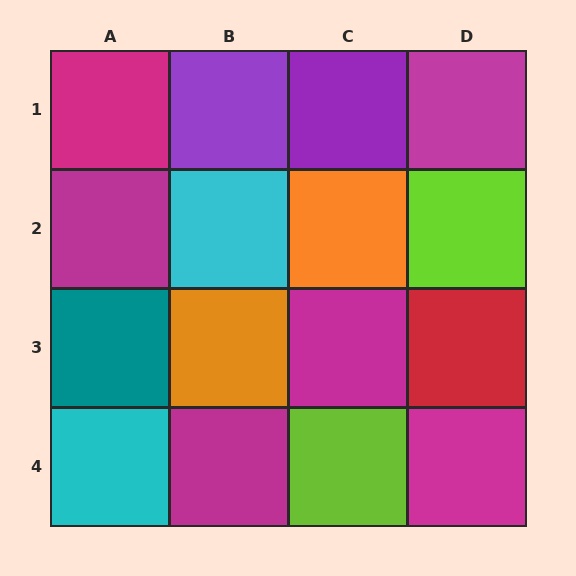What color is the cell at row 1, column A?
Magenta.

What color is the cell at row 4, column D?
Magenta.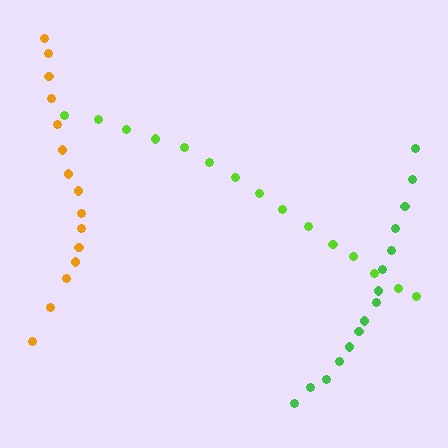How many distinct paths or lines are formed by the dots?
There are 3 distinct paths.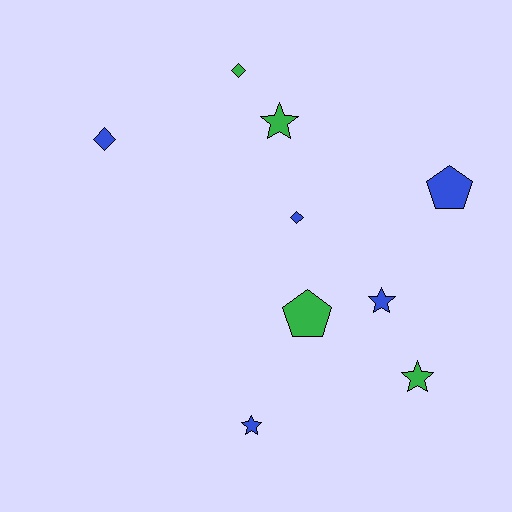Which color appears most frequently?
Blue, with 5 objects.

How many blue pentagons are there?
There is 1 blue pentagon.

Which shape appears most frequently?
Star, with 4 objects.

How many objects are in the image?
There are 9 objects.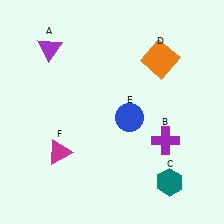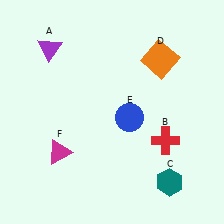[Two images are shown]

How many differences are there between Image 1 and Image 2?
There is 1 difference between the two images.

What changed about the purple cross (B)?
In Image 1, B is purple. In Image 2, it changed to red.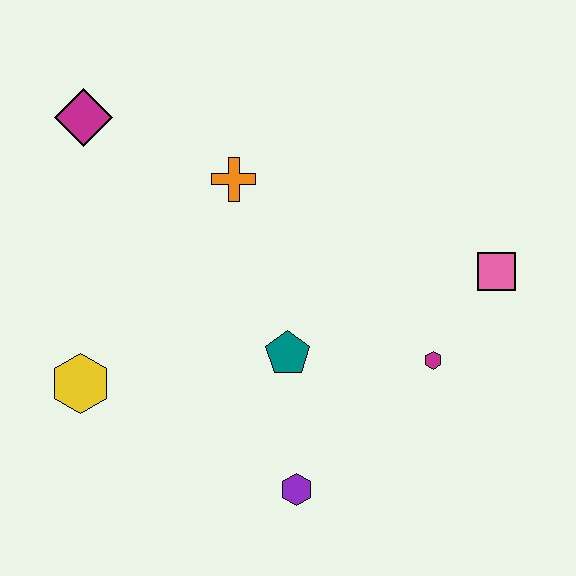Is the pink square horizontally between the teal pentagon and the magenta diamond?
No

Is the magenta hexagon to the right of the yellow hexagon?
Yes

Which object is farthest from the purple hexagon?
The magenta diamond is farthest from the purple hexagon.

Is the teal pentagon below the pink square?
Yes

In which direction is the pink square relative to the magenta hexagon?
The pink square is above the magenta hexagon.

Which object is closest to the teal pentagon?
The purple hexagon is closest to the teal pentagon.